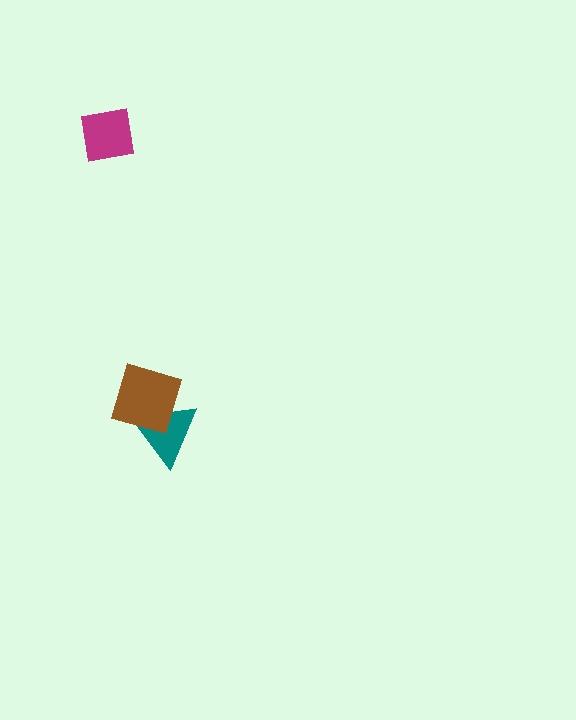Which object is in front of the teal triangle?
The brown diamond is in front of the teal triangle.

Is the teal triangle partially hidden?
Yes, it is partially covered by another shape.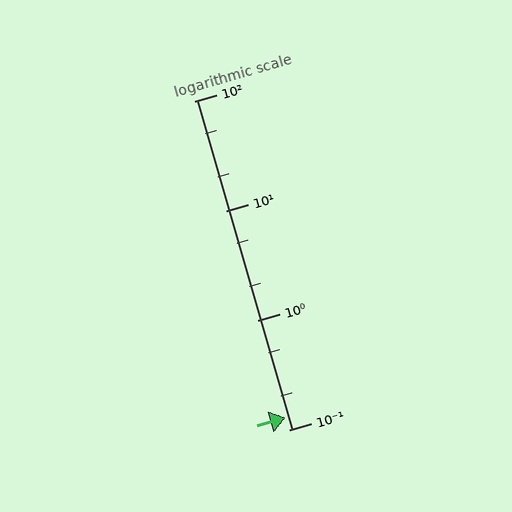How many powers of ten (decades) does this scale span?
The scale spans 3 decades, from 0.1 to 100.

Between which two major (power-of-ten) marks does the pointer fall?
The pointer is between 0.1 and 1.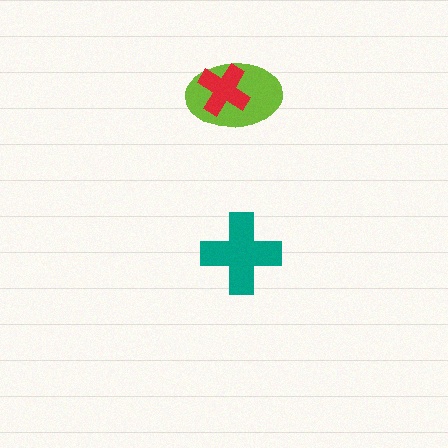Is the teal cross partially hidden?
No, no other shape covers it.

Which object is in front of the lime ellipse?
The red cross is in front of the lime ellipse.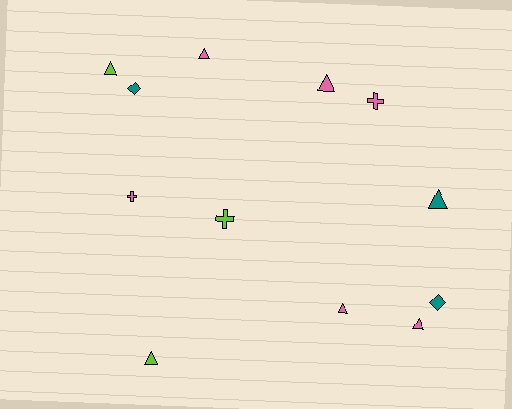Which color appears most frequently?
Pink, with 6 objects.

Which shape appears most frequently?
Triangle, with 7 objects.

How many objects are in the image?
There are 12 objects.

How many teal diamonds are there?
There are 2 teal diamonds.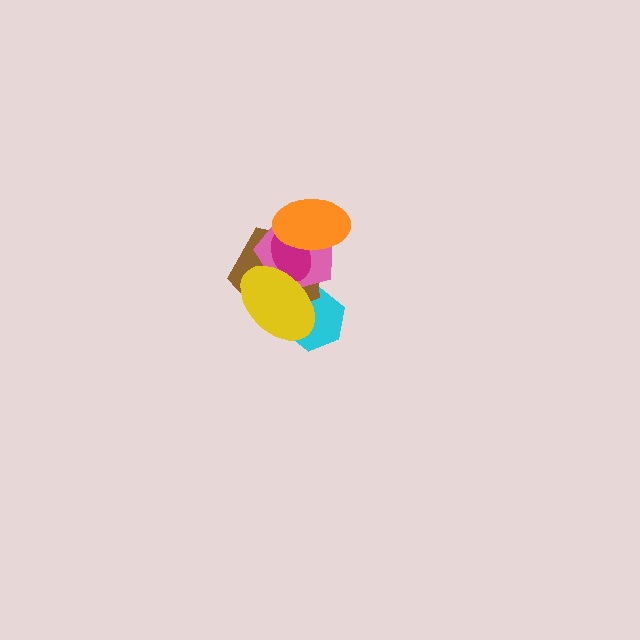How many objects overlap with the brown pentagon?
5 objects overlap with the brown pentagon.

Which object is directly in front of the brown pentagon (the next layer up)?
The pink pentagon is directly in front of the brown pentagon.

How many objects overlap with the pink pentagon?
4 objects overlap with the pink pentagon.